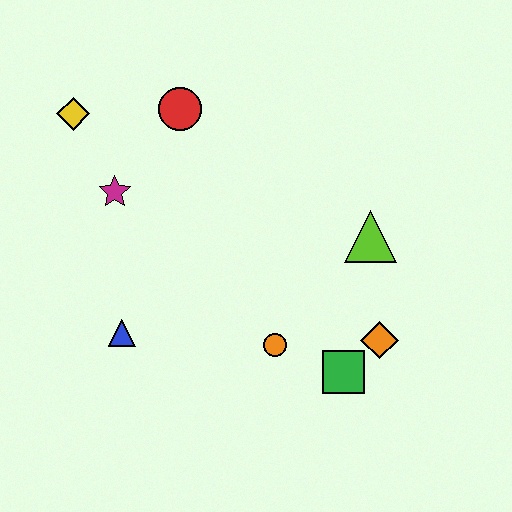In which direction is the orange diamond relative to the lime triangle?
The orange diamond is below the lime triangle.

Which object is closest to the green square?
The orange diamond is closest to the green square.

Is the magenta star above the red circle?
No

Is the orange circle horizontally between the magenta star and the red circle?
No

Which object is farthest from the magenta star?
The orange diamond is farthest from the magenta star.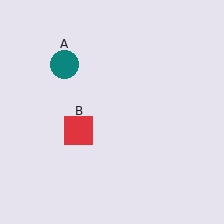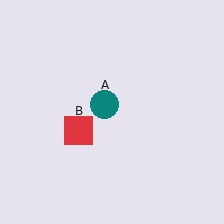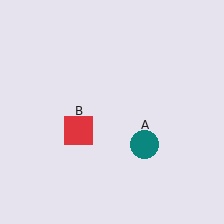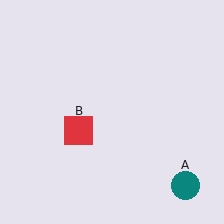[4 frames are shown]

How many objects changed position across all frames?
1 object changed position: teal circle (object A).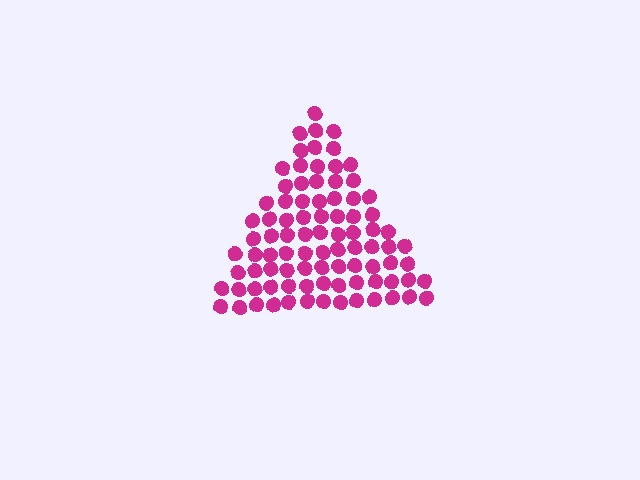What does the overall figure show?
The overall figure shows a triangle.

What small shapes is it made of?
It is made of small circles.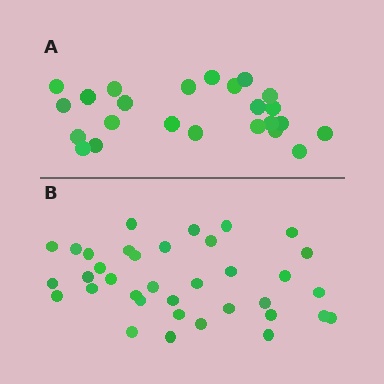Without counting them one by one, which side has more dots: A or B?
Region B (the bottom region) has more dots.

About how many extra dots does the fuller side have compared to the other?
Region B has roughly 12 or so more dots than region A.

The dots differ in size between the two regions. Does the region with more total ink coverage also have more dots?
No. Region A has more total ink coverage because its dots are larger, but region B actually contains more individual dots. Total area can be misleading — the number of items is what matters here.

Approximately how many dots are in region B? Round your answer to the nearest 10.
About 40 dots. (The exact count is 36, which rounds to 40.)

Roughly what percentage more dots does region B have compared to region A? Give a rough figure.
About 50% more.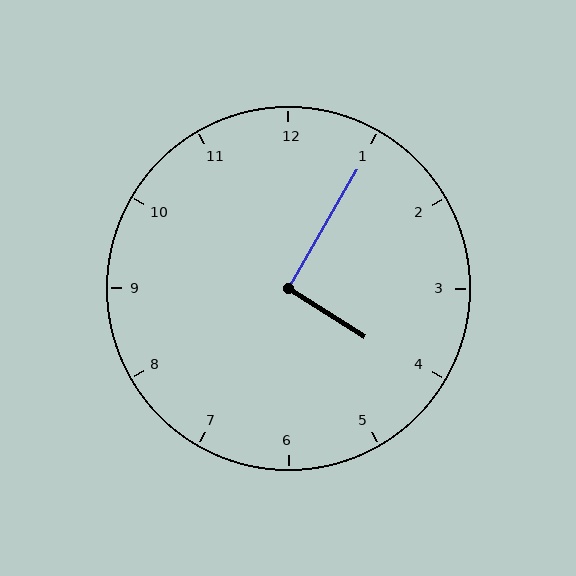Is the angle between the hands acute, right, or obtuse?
It is right.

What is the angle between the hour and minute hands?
Approximately 92 degrees.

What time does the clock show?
4:05.